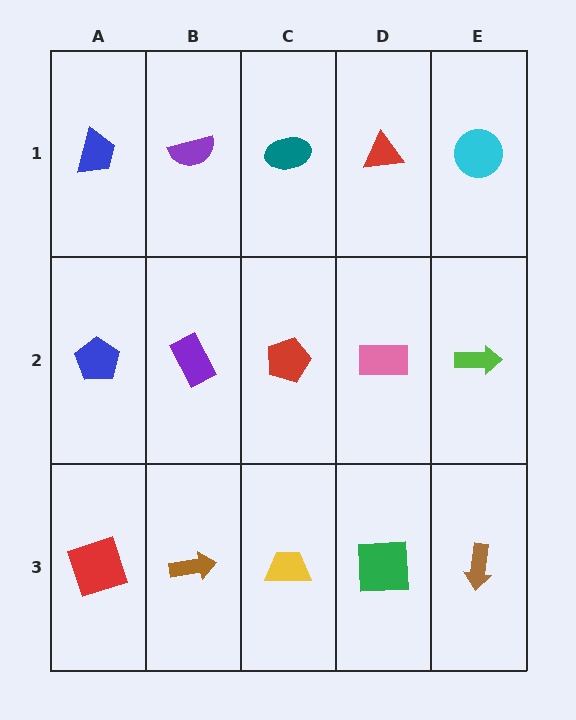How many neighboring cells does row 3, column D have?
3.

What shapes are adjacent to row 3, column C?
A red pentagon (row 2, column C), a brown arrow (row 3, column B), a green square (row 3, column D).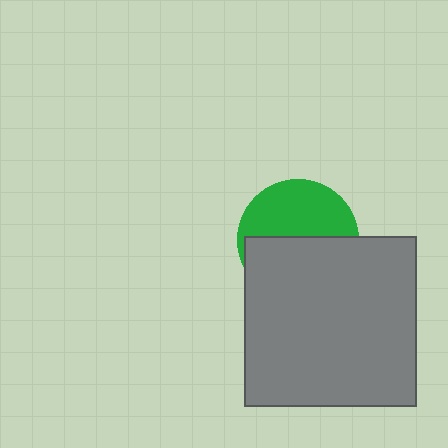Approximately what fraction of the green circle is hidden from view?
Roughly 54% of the green circle is hidden behind the gray rectangle.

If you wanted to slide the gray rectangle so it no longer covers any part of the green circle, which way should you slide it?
Slide it down — that is the most direct way to separate the two shapes.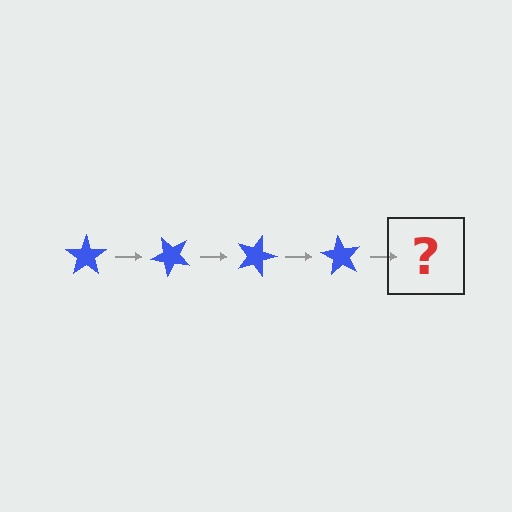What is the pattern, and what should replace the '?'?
The pattern is that the star rotates 45 degrees each step. The '?' should be a blue star rotated 180 degrees.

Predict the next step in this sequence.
The next step is a blue star rotated 180 degrees.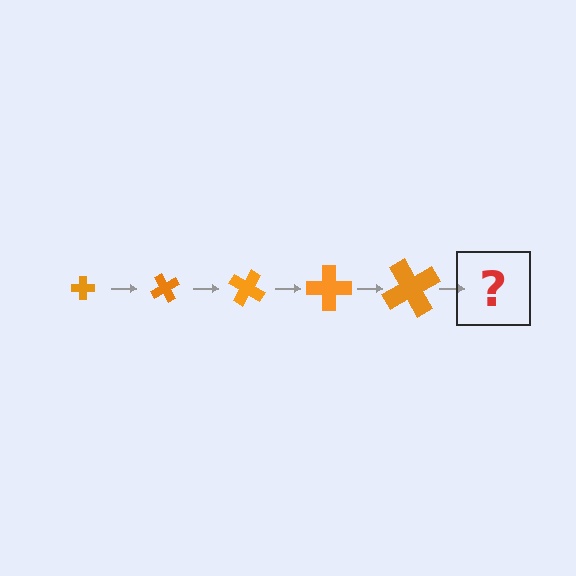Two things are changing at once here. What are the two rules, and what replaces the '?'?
The two rules are that the cross grows larger each step and it rotates 60 degrees each step. The '?' should be a cross, larger than the previous one and rotated 300 degrees from the start.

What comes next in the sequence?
The next element should be a cross, larger than the previous one and rotated 300 degrees from the start.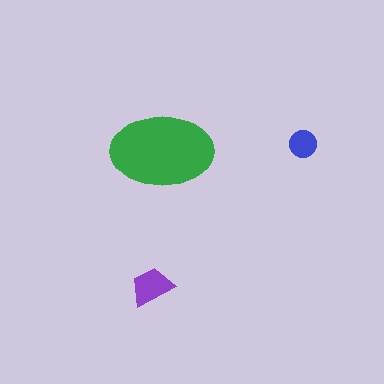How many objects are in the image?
There are 3 objects in the image.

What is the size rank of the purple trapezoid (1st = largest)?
2nd.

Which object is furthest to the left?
The purple trapezoid is leftmost.